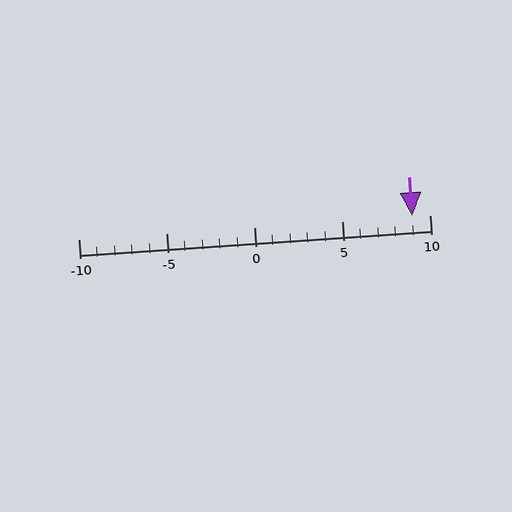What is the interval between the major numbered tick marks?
The major tick marks are spaced 5 units apart.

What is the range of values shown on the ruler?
The ruler shows values from -10 to 10.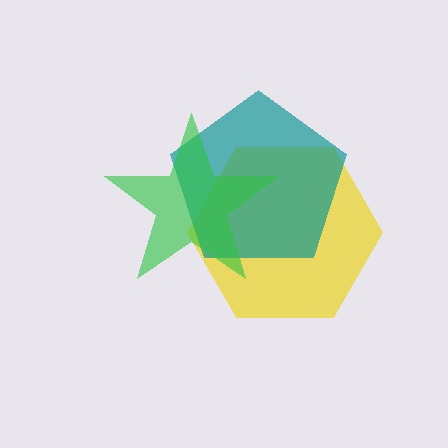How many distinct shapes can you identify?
There are 3 distinct shapes: a yellow hexagon, a teal pentagon, a green star.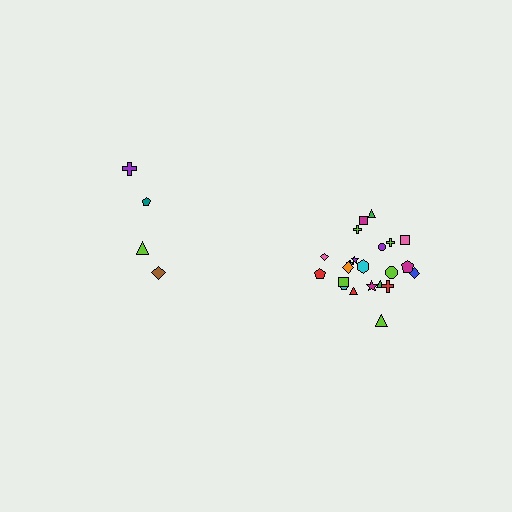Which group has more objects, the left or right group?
The right group.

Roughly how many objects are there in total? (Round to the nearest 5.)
Roughly 25 objects in total.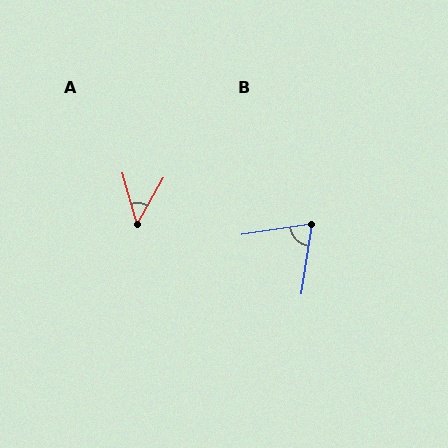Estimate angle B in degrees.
Approximately 73 degrees.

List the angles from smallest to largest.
A (45°), B (73°).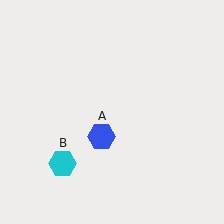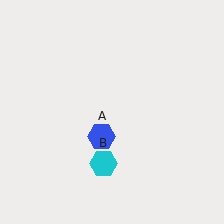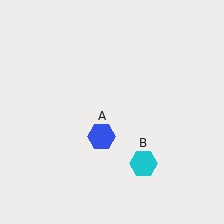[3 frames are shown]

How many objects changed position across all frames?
1 object changed position: cyan hexagon (object B).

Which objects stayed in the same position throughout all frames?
Blue hexagon (object A) remained stationary.